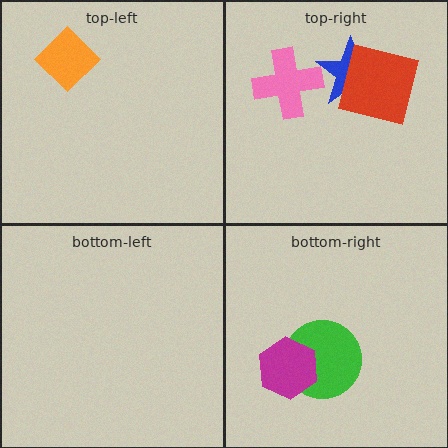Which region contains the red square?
The top-right region.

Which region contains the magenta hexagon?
The bottom-right region.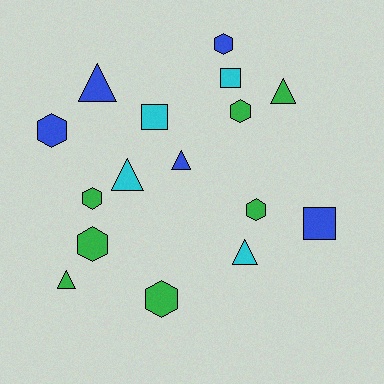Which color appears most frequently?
Green, with 7 objects.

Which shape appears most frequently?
Hexagon, with 7 objects.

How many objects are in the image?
There are 16 objects.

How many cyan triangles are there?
There are 2 cyan triangles.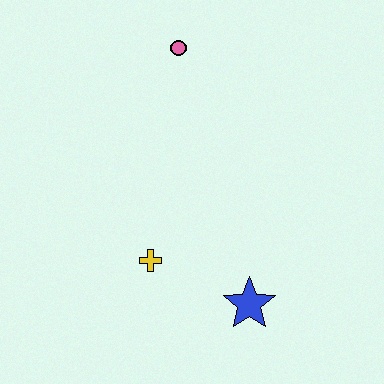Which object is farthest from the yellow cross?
The pink circle is farthest from the yellow cross.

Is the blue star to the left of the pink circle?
No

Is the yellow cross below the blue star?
No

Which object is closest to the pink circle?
The yellow cross is closest to the pink circle.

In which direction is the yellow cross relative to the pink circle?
The yellow cross is below the pink circle.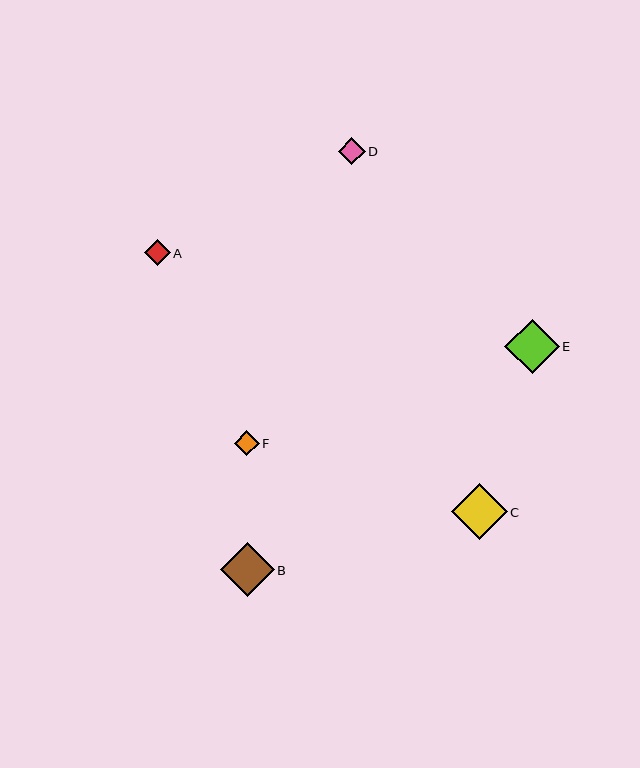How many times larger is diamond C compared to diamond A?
Diamond C is approximately 2.2 times the size of diamond A.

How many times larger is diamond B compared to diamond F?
Diamond B is approximately 2.1 times the size of diamond F.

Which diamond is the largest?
Diamond C is the largest with a size of approximately 56 pixels.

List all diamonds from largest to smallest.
From largest to smallest: C, E, B, D, A, F.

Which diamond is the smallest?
Diamond F is the smallest with a size of approximately 25 pixels.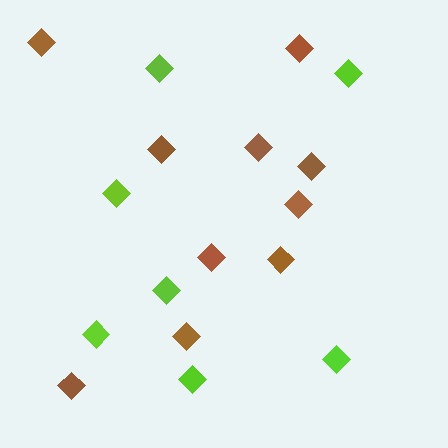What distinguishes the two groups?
There are 2 groups: one group of lime diamonds (7) and one group of brown diamonds (10).